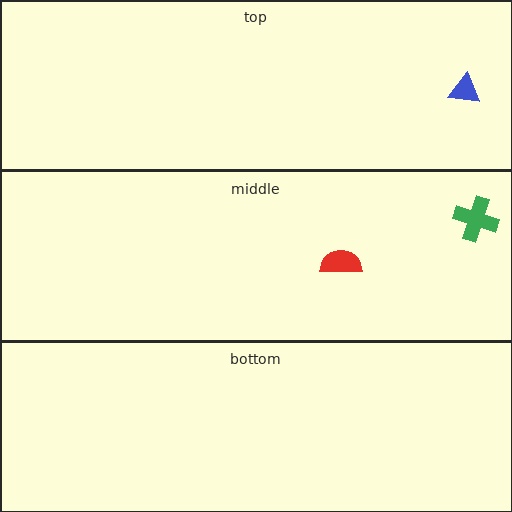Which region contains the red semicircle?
The middle region.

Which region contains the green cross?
The middle region.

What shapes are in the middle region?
The red semicircle, the green cross.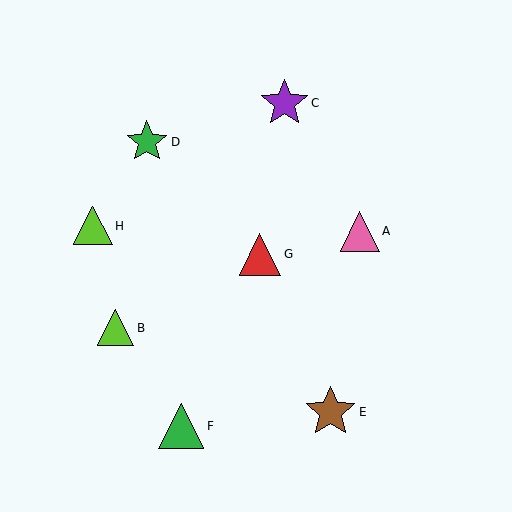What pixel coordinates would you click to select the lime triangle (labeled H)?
Click at (93, 226) to select the lime triangle H.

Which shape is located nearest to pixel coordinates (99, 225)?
The lime triangle (labeled H) at (93, 226) is nearest to that location.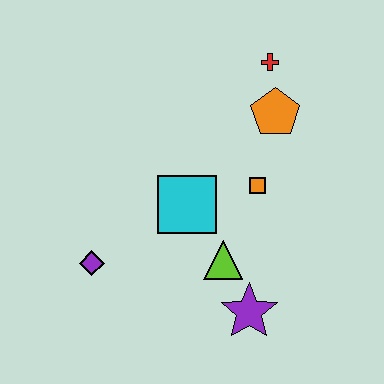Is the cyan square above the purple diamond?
Yes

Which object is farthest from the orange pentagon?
The purple diamond is farthest from the orange pentagon.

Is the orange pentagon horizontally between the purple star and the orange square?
No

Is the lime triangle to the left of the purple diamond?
No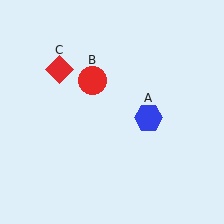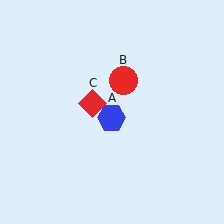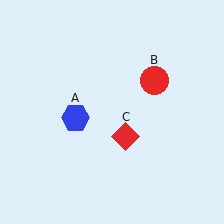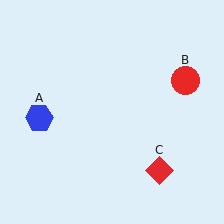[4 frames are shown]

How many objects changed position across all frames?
3 objects changed position: blue hexagon (object A), red circle (object B), red diamond (object C).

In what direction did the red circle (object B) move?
The red circle (object B) moved right.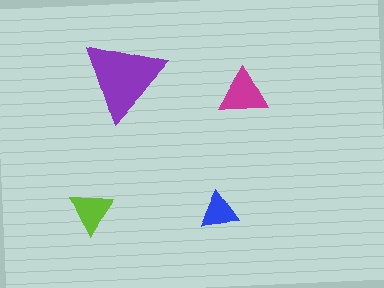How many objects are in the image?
There are 4 objects in the image.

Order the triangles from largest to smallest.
the purple one, the magenta one, the lime one, the blue one.